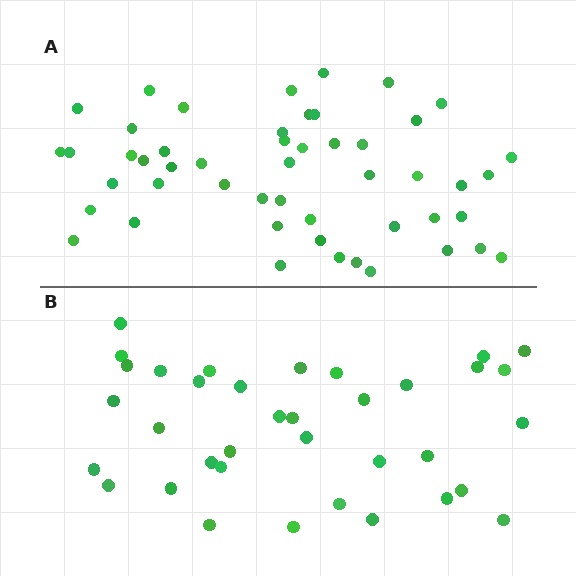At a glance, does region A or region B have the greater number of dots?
Region A (the top region) has more dots.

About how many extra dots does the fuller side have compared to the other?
Region A has approximately 15 more dots than region B.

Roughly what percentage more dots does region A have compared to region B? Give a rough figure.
About 40% more.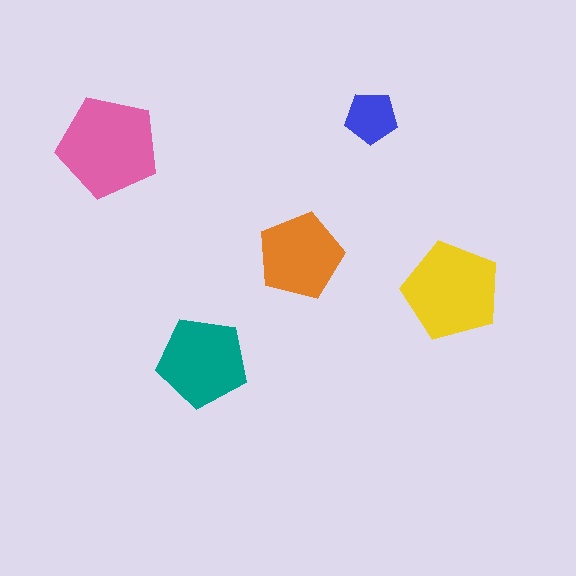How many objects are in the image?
There are 5 objects in the image.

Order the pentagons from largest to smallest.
the pink one, the yellow one, the teal one, the orange one, the blue one.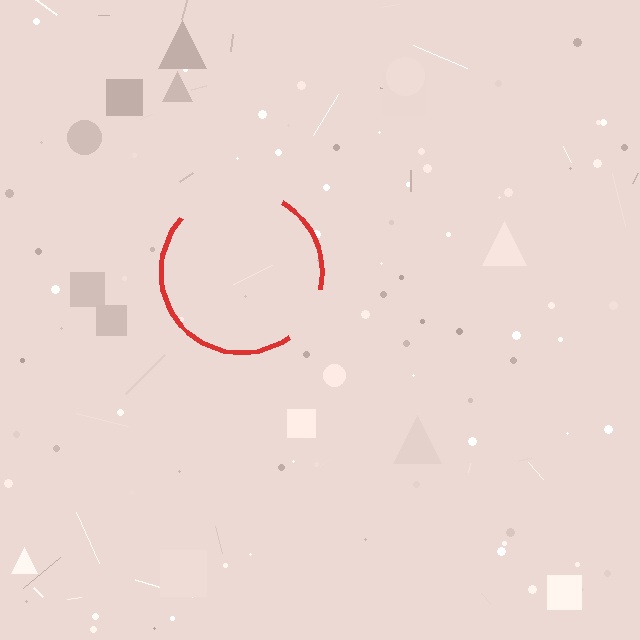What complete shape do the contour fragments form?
The contour fragments form a circle.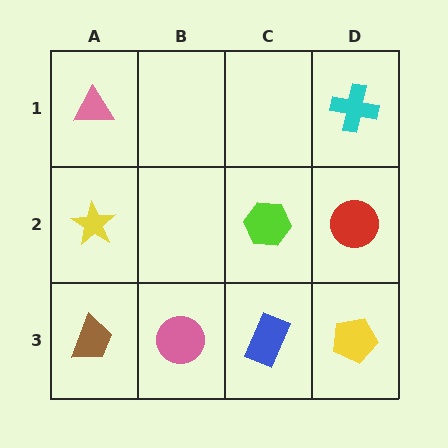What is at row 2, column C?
A lime hexagon.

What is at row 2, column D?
A red circle.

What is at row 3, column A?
A brown trapezoid.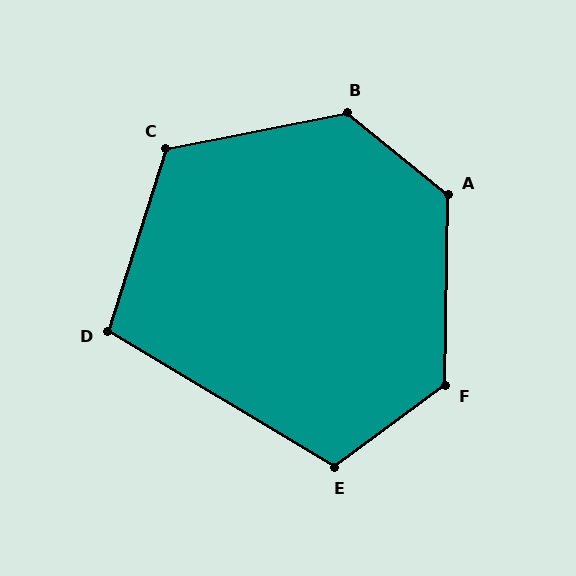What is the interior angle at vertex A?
Approximately 129 degrees (obtuse).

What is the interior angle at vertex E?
Approximately 113 degrees (obtuse).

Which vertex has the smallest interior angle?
D, at approximately 103 degrees.